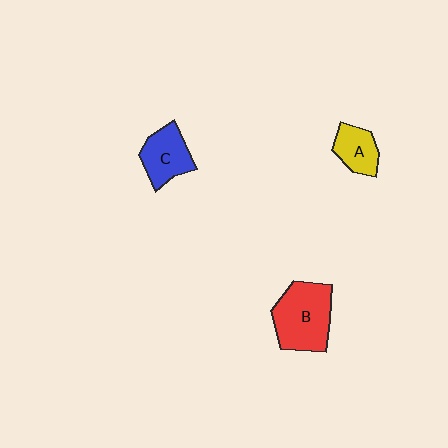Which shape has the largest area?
Shape B (red).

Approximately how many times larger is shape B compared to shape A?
Approximately 2.0 times.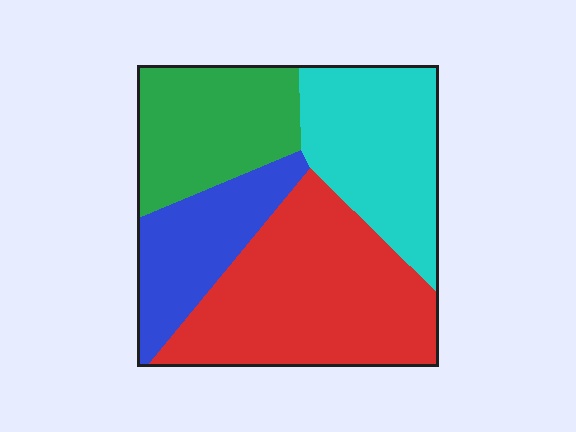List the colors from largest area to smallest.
From largest to smallest: red, cyan, green, blue.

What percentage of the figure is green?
Green takes up about one fifth (1/5) of the figure.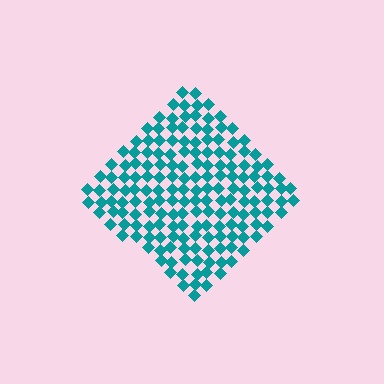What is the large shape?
The large shape is a diamond.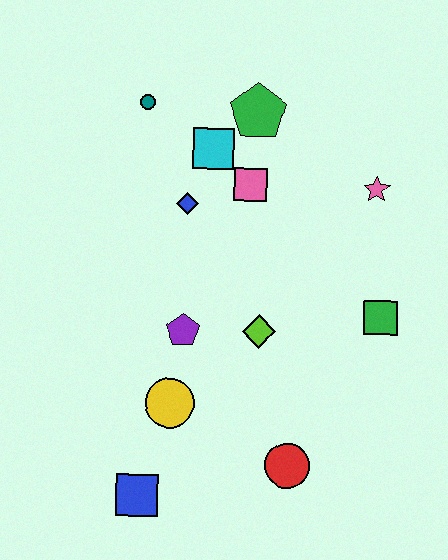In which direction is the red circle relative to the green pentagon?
The red circle is below the green pentagon.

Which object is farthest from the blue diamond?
The blue square is farthest from the blue diamond.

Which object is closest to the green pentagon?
The cyan square is closest to the green pentagon.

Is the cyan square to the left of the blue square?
No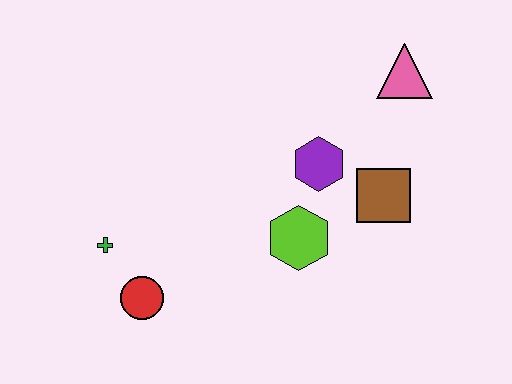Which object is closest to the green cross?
The red circle is closest to the green cross.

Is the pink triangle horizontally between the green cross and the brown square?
No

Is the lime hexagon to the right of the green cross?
Yes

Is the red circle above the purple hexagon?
No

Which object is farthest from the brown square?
The green cross is farthest from the brown square.